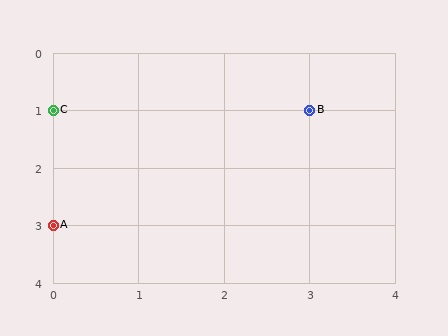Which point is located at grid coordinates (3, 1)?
Point B is at (3, 1).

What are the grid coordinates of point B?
Point B is at grid coordinates (3, 1).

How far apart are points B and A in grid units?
Points B and A are 3 columns and 2 rows apart (about 3.6 grid units diagonally).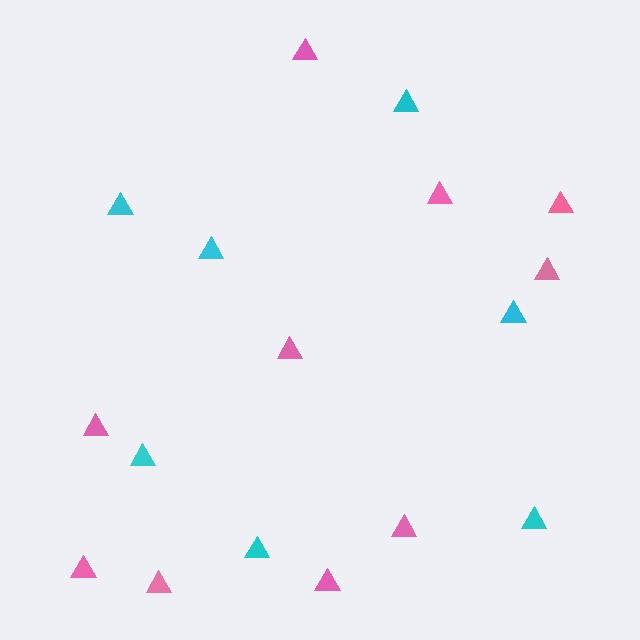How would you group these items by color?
There are 2 groups: one group of cyan triangles (7) and one group of pink triangles (10).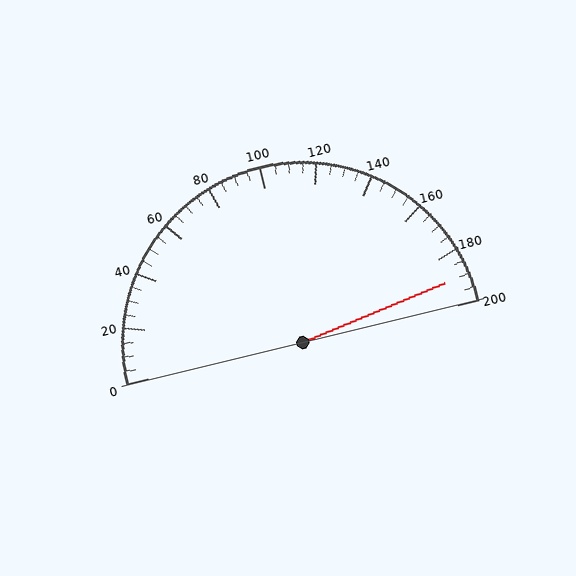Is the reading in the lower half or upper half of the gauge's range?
The reading is in the upper half of the range (0 to 200).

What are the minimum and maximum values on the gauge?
The gauge ranges from 0 to 200.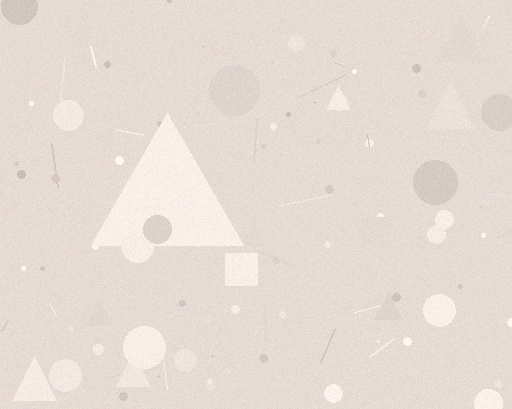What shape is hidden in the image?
A triangle is hidden in the image.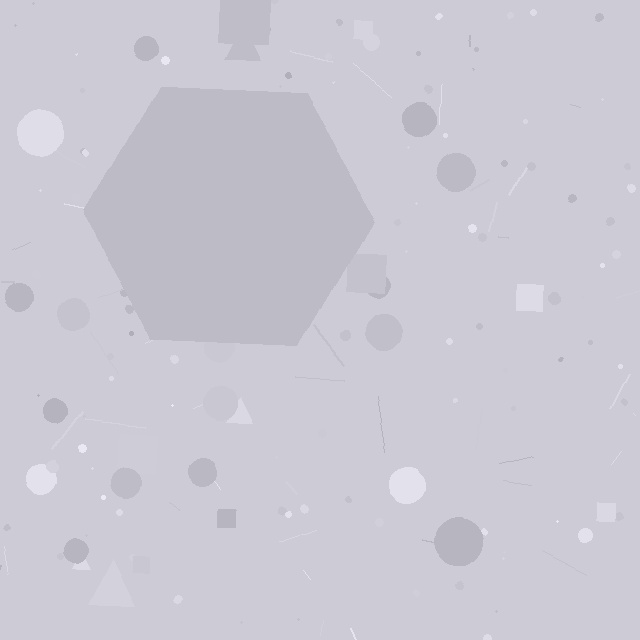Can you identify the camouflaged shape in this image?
The camouflaged shape is a hexagon.